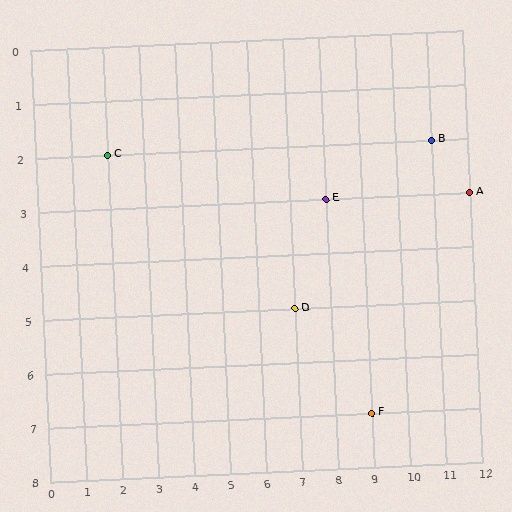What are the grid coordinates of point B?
Point B is at grid coordinates (11, 2).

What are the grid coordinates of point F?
Point F is at grid coordinates (9, 7).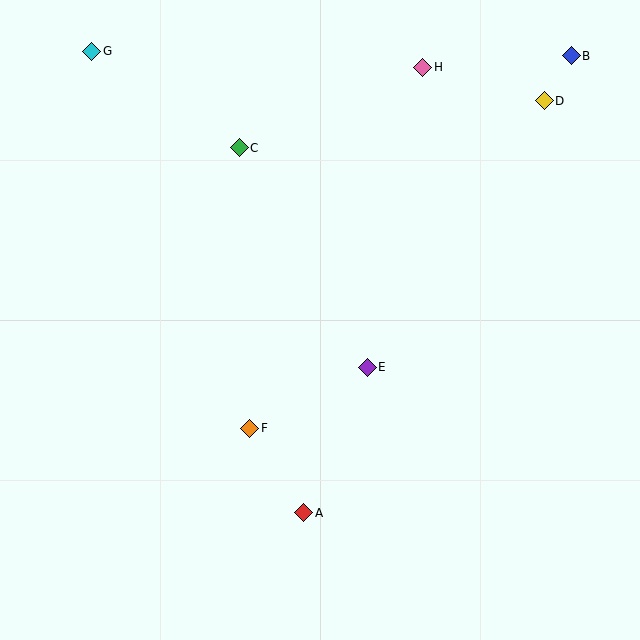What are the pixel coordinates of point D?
Point D is at (544, 101).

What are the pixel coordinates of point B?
Point B is at (571, 56).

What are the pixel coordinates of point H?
Point H is at (423, 67).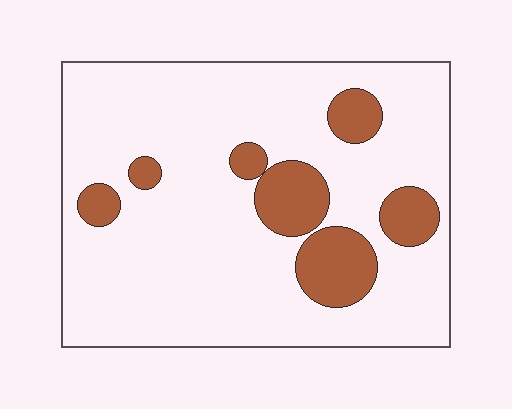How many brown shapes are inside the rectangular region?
7.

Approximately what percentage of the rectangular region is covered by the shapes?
Approximately 15%.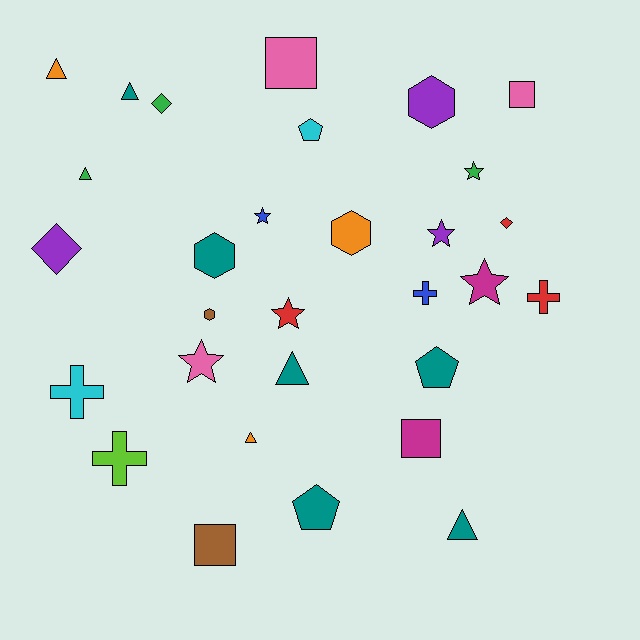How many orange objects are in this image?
There are 3 orange objects.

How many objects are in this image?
There are 30 objects.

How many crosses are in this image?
There are 4 crosses.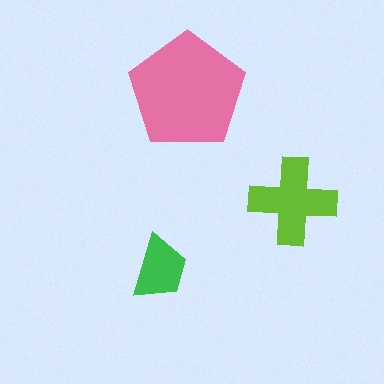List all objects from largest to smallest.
The pink pentagon, the lime cross, the green trapezoid.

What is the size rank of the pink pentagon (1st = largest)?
1st.